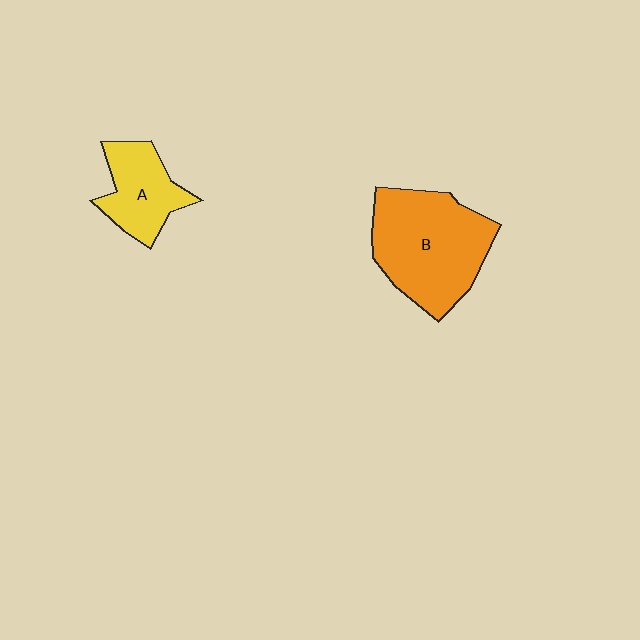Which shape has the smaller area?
Shape A (yellow).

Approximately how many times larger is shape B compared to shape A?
Approximately 1.9 times.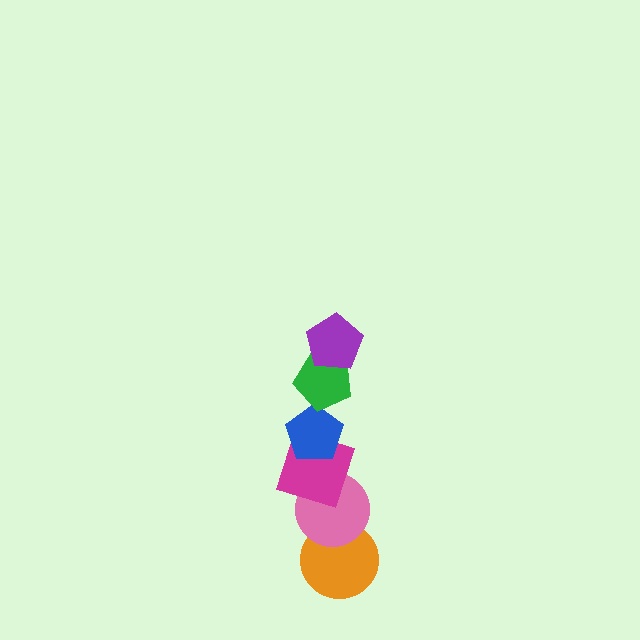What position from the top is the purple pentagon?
The purple pentagon is 1st from the top.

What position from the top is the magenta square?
The magenta square is 4th from the top.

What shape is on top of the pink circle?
The magenta square is on top of the pink circle.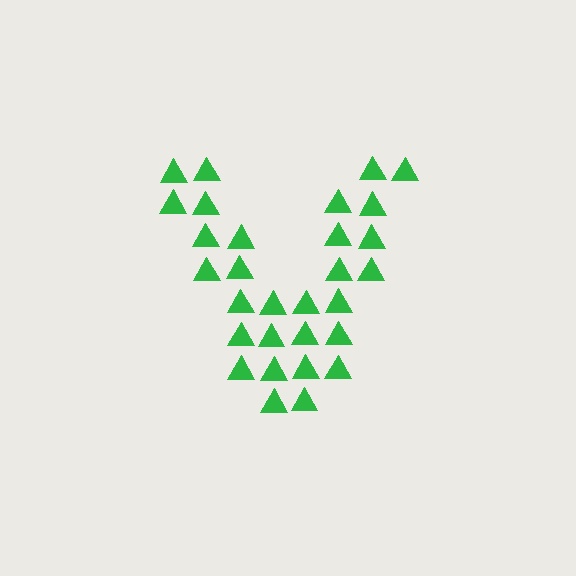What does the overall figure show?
The overall figure shows the letter V.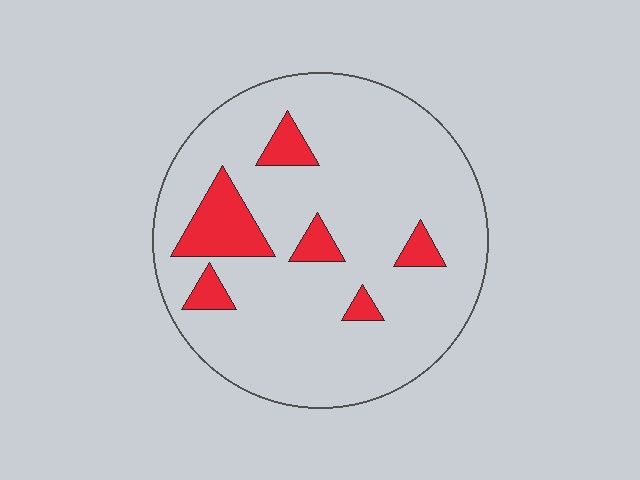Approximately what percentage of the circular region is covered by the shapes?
Approximately 15%.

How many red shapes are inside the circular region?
6.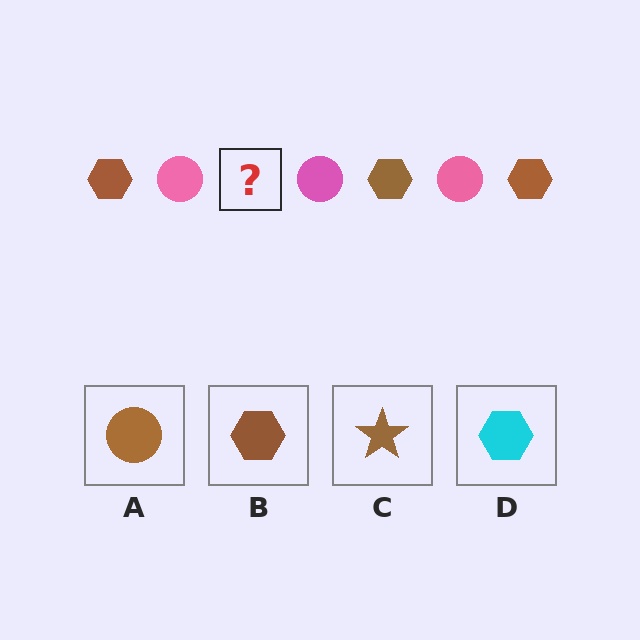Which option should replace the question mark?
Option B.